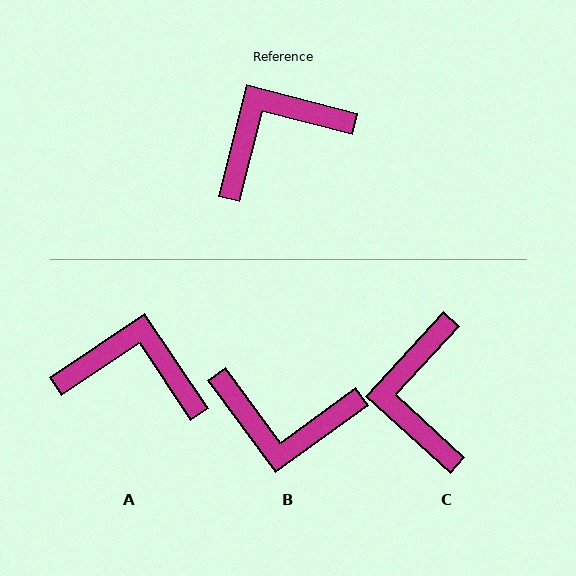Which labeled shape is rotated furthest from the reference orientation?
B, about 140 degrees away.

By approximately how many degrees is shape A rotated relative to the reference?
Approximately 42 degrees clockwise.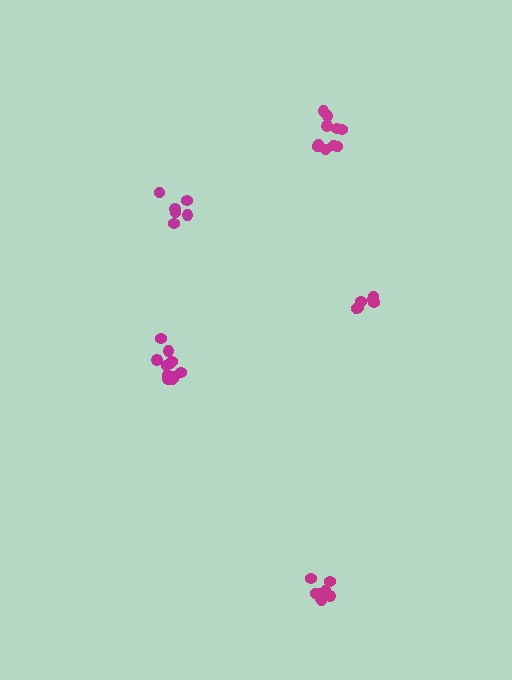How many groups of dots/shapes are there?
There are 5 groups.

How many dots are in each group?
Group 1: 6 dots, Group 2: 11 dots, Group 3: 10 dots, Group 4: 8 dots, Group 5: 6 dots (41 total).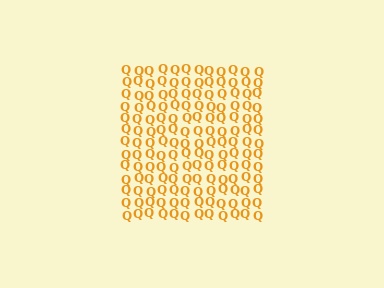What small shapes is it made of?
It is made of small letter Q's.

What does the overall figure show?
The overall figure shows a square.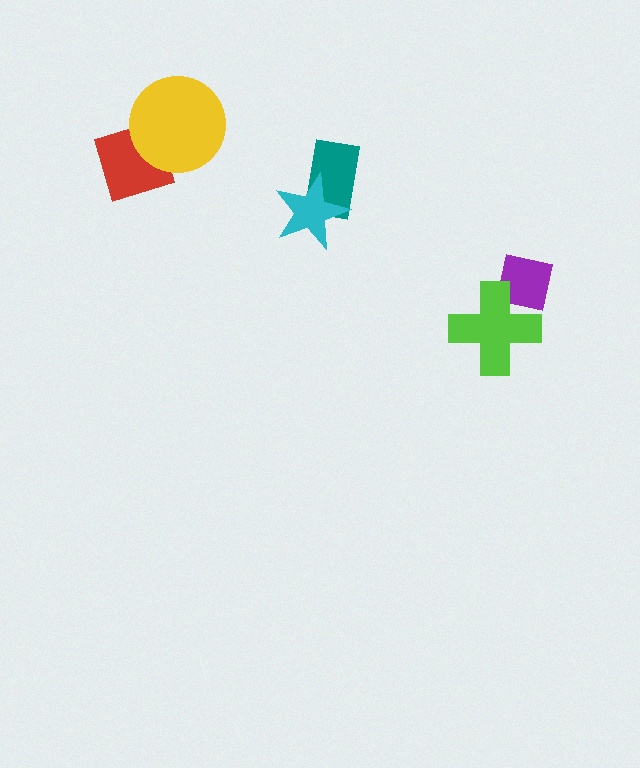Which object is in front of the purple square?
The lime cross is in front of the purple square.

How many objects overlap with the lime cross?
1 object overlaps with the lime cross.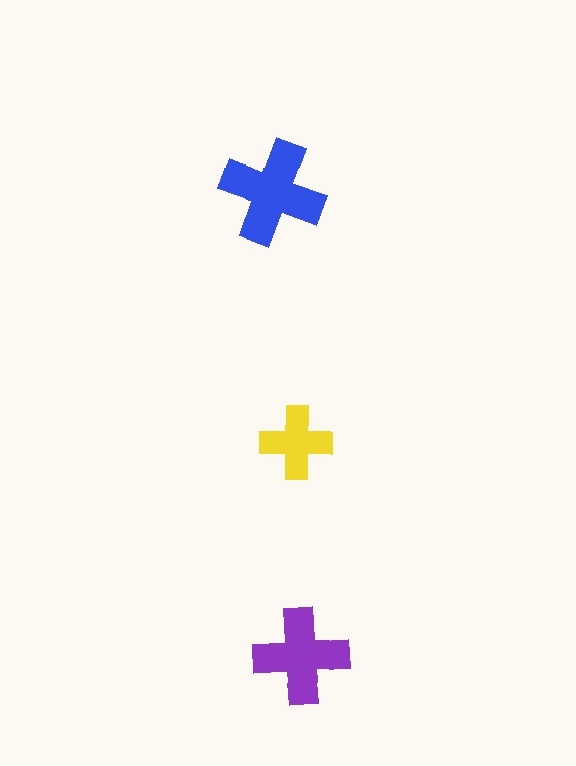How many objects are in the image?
There are 3 objects in the image.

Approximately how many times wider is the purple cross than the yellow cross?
About 1.5 times wider.